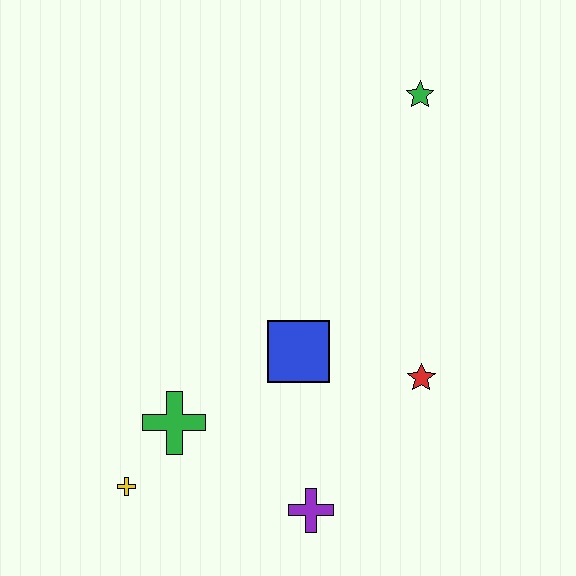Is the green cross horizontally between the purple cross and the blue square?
No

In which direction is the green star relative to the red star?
The green star is above the red star.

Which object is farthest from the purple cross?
The green star is farthest from the purple cross.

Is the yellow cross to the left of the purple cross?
Yes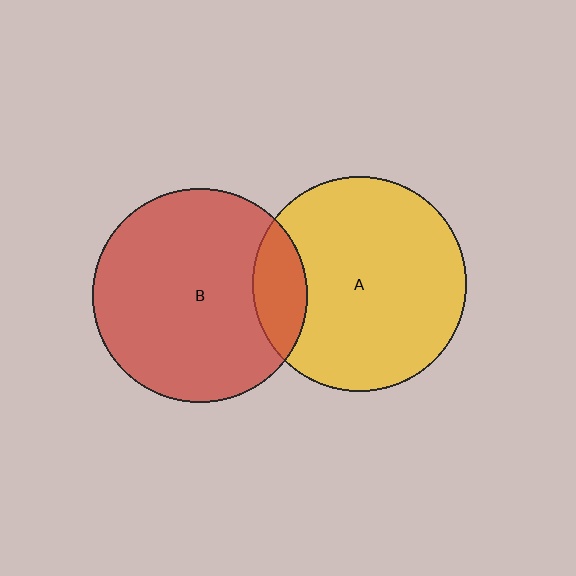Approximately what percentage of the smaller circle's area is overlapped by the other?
Approximately 15%.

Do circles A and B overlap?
Yes.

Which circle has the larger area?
Circle A (yellow).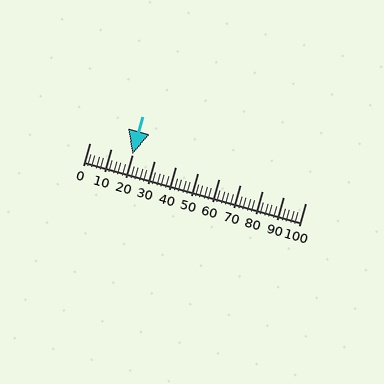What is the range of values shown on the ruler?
The ruler shows values from 0 to 100.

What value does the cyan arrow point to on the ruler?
The cyan arrow points to approximately 20.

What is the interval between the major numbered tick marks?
The major tick marks are spaced 10 units apart.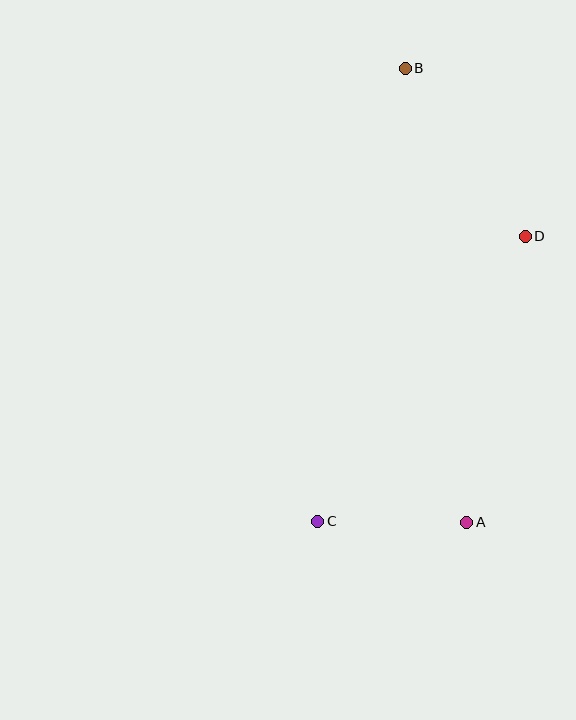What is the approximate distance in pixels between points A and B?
The distance between A and B is approximately 458 pixels.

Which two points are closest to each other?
Points A and C are closest to each other.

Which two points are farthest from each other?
Points B and C are farthest from each other.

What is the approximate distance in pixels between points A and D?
The distance between A and D is approximately 292 pixels.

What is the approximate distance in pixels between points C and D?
The distance between C and D is approximately 353 pixels.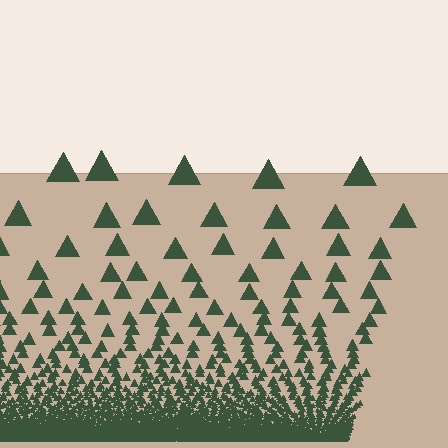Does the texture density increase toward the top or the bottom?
Density increases toward the bottom.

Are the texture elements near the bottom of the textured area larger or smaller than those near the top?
Smaller. The gradient is inverted — elements near the bottom are smaller and denser.